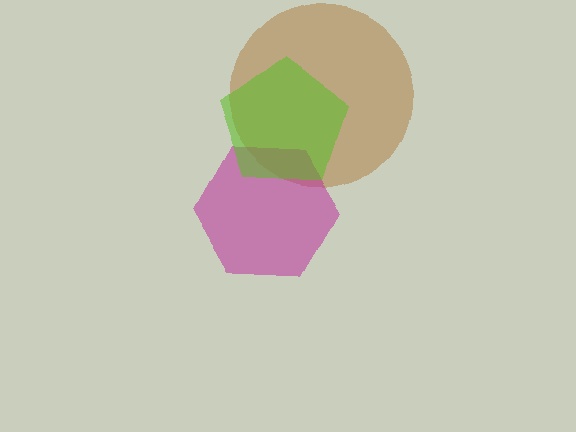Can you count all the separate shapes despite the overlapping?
Yes, there are 3 separate shapes.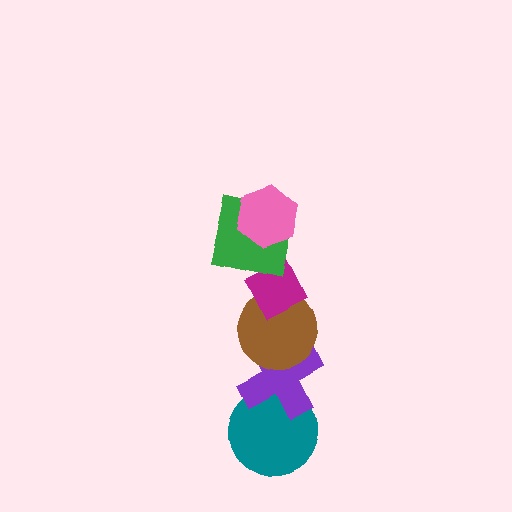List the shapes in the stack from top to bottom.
From top to bottom: the pink hexagon, the green square, the magenta diamond, the brown circle, the purple cross, the teal circle.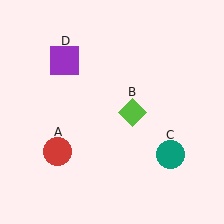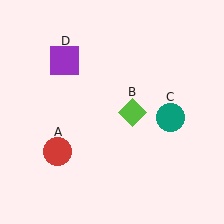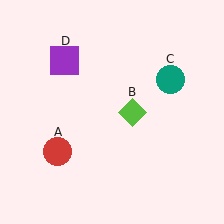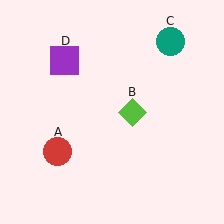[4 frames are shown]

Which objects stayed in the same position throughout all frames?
Red circle (object A) and lime diamond (object B) and purple square (object D) remained stationary.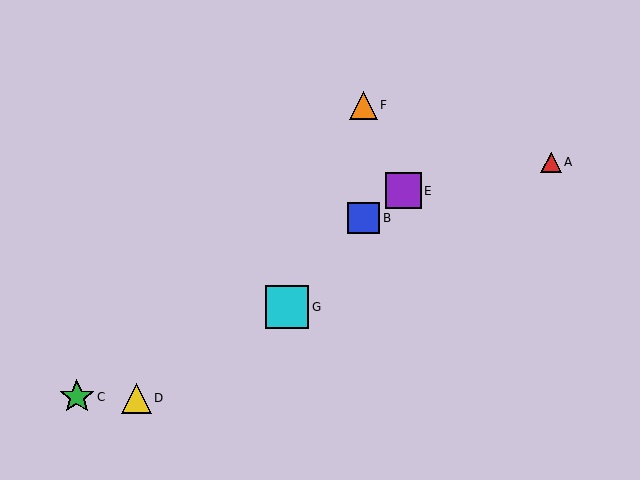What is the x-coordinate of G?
Object G is at x≈287.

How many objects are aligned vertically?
2 objects (B, F) are aligned vertically.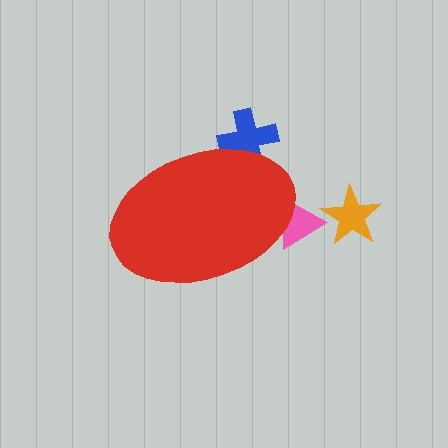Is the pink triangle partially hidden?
Yes, the pink triangle is partially hidden behind the red ellipse.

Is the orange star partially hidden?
No, the orange star is fully visible.